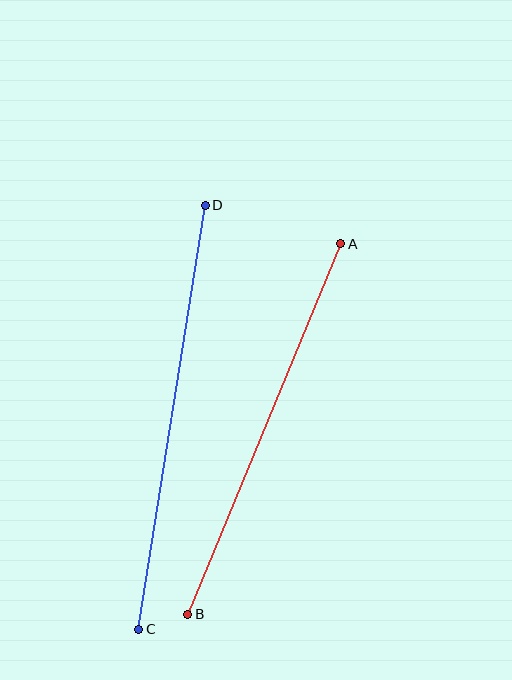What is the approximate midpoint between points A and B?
The midpoint is at approximately (264, 429) pixels.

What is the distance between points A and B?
The distance is approximately 401 pixels.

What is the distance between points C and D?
The distance is approximately 429 pixels.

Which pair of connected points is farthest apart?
Points C and D are farthest apart.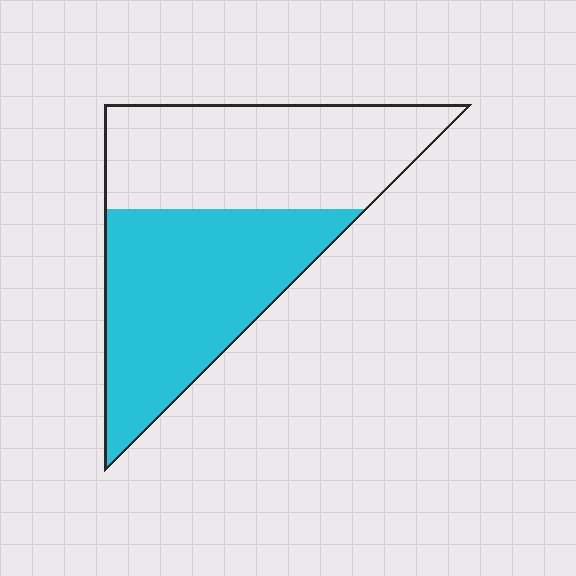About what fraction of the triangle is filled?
About one half (1/2).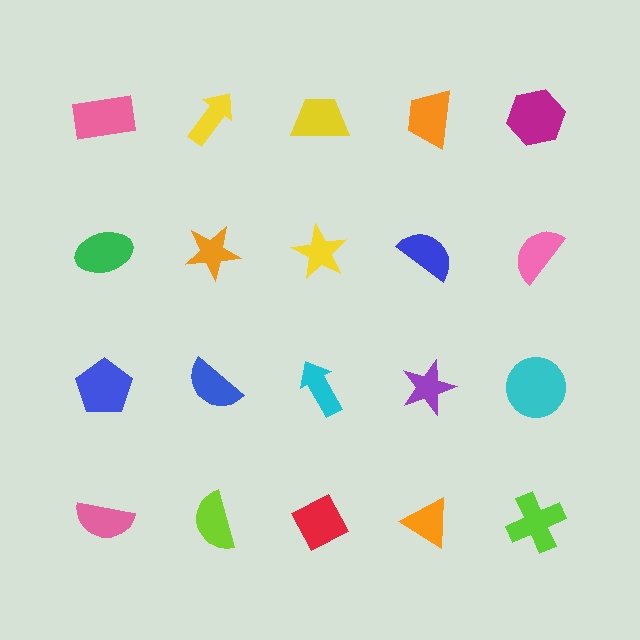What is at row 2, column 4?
A blue semicircle.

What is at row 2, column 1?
A green ellipse.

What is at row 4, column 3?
A red diamond.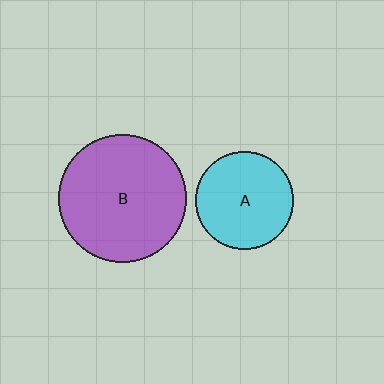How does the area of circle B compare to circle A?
Approximately 1.7 times.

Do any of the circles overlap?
No, none of the circles overlap.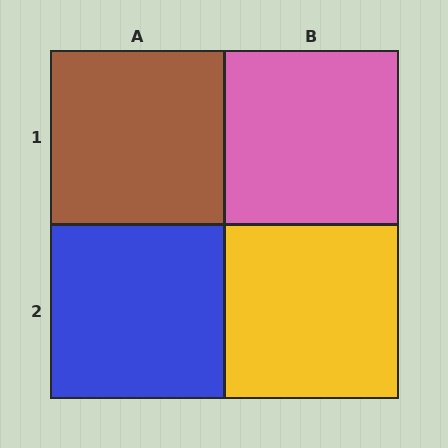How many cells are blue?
1 cell is blue.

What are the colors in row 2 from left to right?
Blue, yellow.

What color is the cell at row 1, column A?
Brown.